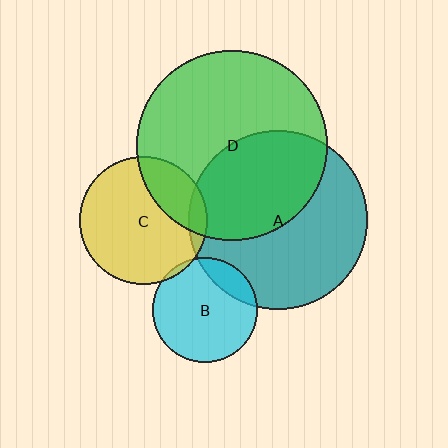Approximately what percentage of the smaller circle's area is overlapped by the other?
Approximately 5%.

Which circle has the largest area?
Circle D (green).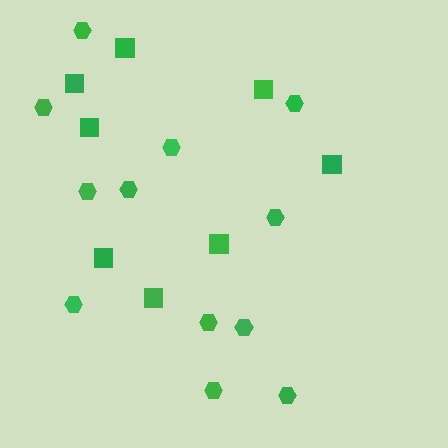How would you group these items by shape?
There are 2 groups: one group of hexagons (12) and one group of squares (8).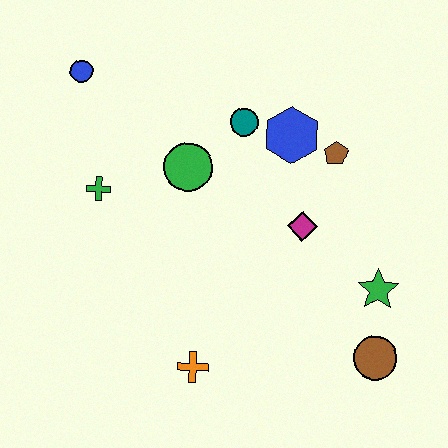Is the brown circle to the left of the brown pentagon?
No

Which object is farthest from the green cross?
The brown circle is farthest from the green cross.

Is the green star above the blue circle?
No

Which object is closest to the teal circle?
The blue hexagon is closest to the teal circle.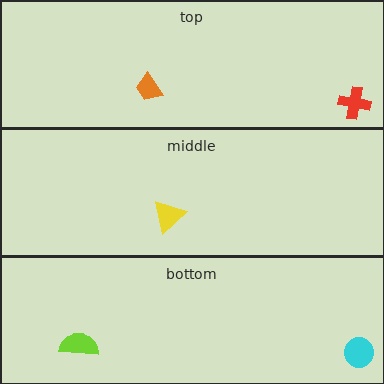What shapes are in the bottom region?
The lime semicircle, the cyan circle.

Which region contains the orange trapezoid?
The top region.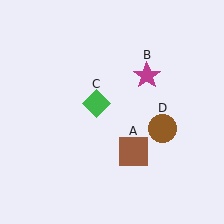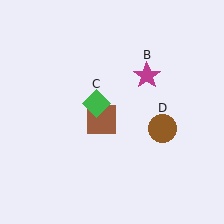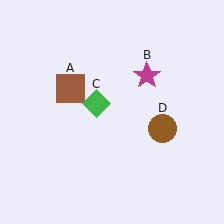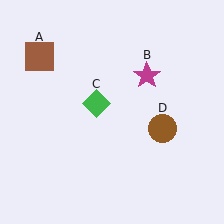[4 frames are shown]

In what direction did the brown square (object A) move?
The brown square (object A) moved up and to the left.